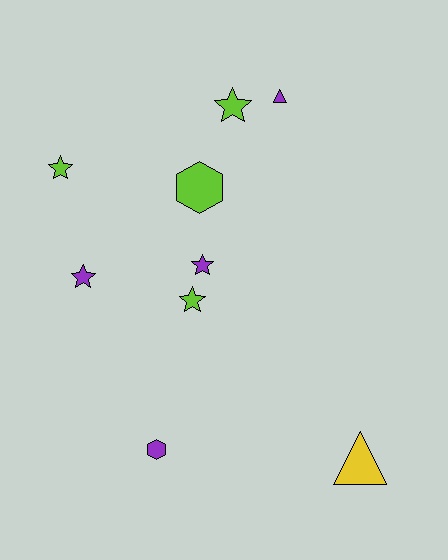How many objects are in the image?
There are 9 objects.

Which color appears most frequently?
Purple, with 4 objects.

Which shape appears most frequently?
Star, with 5 objects.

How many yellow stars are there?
There are no yellow stars.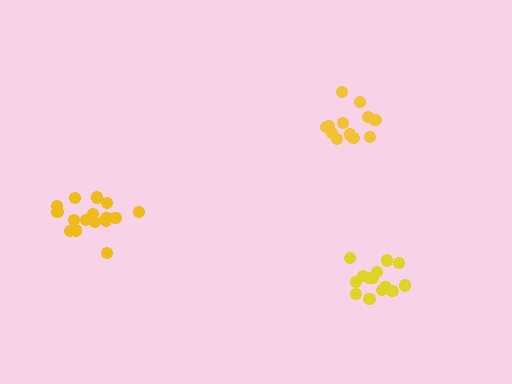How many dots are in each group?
Group 1: 16 dots, Group 2: 14 dots, Group 3: 12 dots (42 total).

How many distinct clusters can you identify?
There are 3 distinct clusters.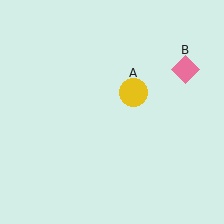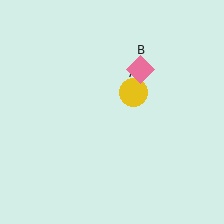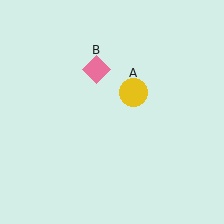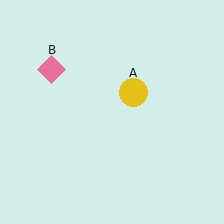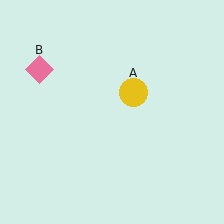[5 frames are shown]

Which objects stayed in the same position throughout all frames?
Yellow circle (object A) remained stationary.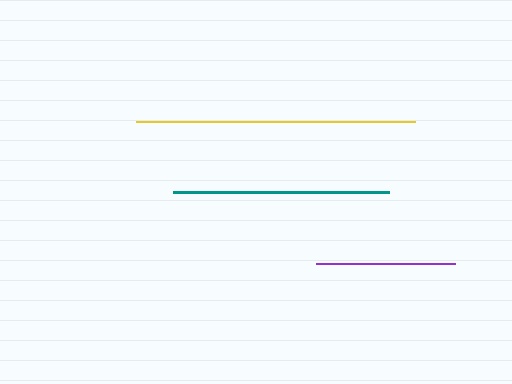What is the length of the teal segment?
The teal segment is approximately 216 pixels long.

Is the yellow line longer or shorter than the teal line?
The yellow line is longer than the teal line.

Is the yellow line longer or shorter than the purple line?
The yellow line is longer than the purple line.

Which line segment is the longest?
The yellow line is the longest at approximately 279 pixels.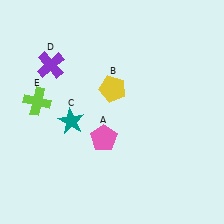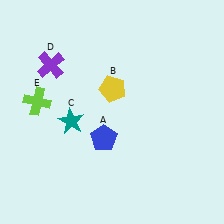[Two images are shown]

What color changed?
The pentagon (A) changed from pink in Image 1 to blue in Image 2.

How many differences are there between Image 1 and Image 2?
There is 1 difference between the two images.